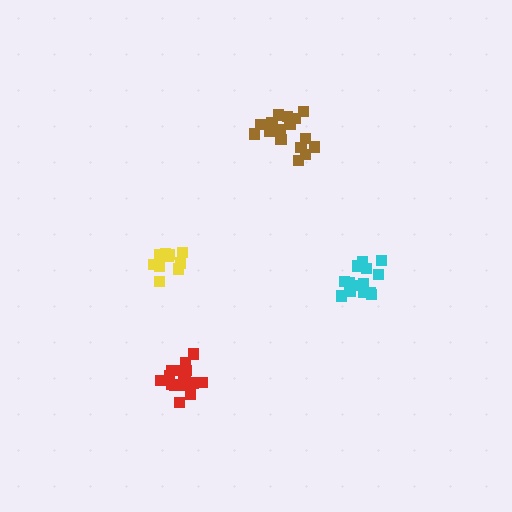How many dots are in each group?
Group 1: 12 dots, Group 2: 14 dots, Group 3: 18 dots, Group 4: 17 dots (61 total).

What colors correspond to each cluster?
The clusters are colored: yellow, cyan, brown, red.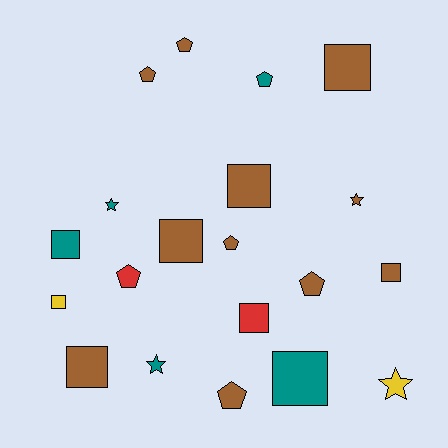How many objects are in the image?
There are 20 objects.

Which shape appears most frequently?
Square, with 9 objects.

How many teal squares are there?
There are 2 teal squares.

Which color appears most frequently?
Brown, with 11 objects.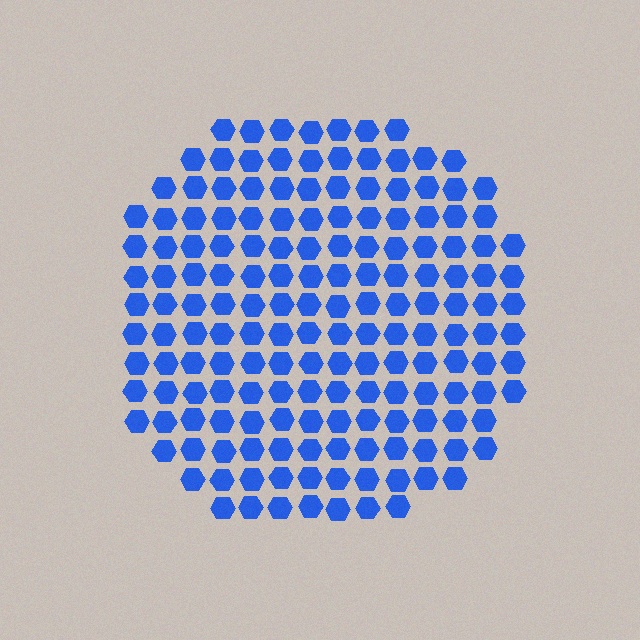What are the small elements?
The small elements are hexagons.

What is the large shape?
The large shape is a circle.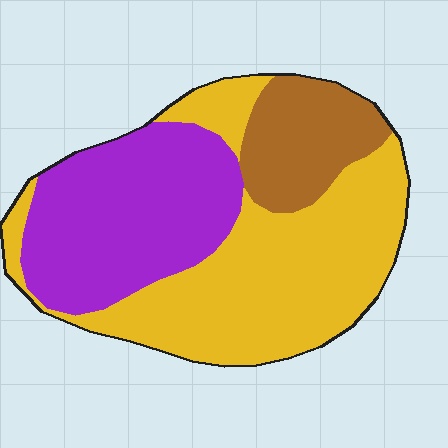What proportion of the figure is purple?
Purple covers 35% of the figure.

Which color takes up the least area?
Brown, at roughly 15%.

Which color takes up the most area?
Yellow, at roughly 50%.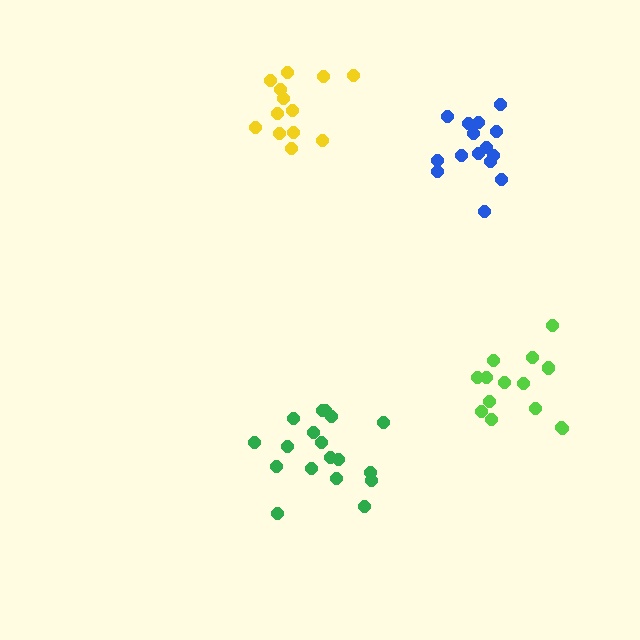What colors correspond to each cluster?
The clusters are colored: lime, yellow, green, blue.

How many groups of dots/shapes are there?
There are 4 groups.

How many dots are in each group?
Group 1: 14 dots, Group 2: 13 dots, Group 3: 18 dots, Group 4: 15 dots (60 total).